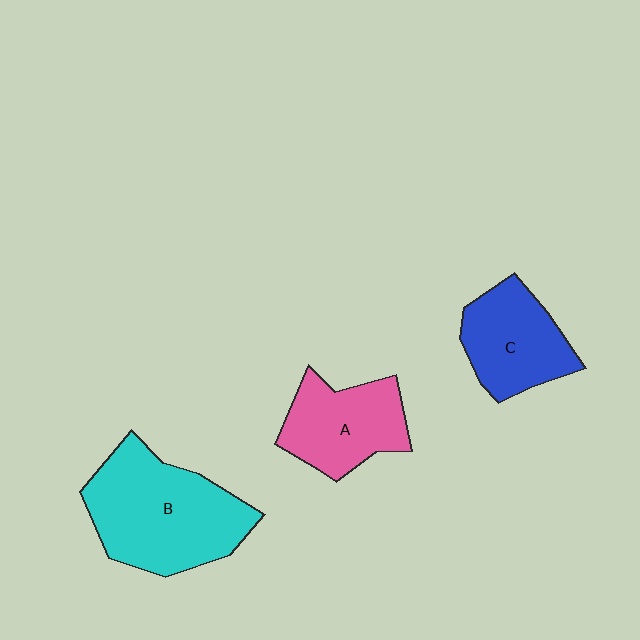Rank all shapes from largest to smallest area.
From largest to smallest: B (cyan), A (pink), C (blue).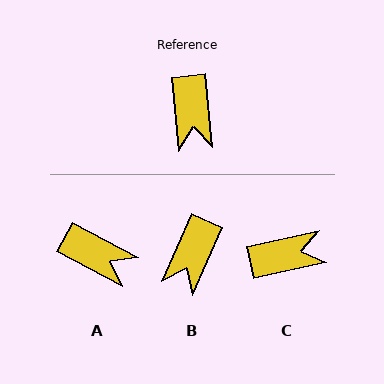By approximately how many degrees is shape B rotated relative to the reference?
Approximately 29 degrees clockwise.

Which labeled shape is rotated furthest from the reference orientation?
C, about 97 degrees away.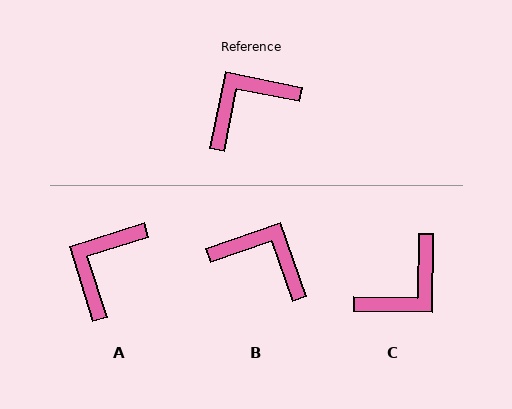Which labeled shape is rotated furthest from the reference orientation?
C, about 169 degrees away.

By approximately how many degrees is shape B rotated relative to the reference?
Approximately 59 degrees clockwise.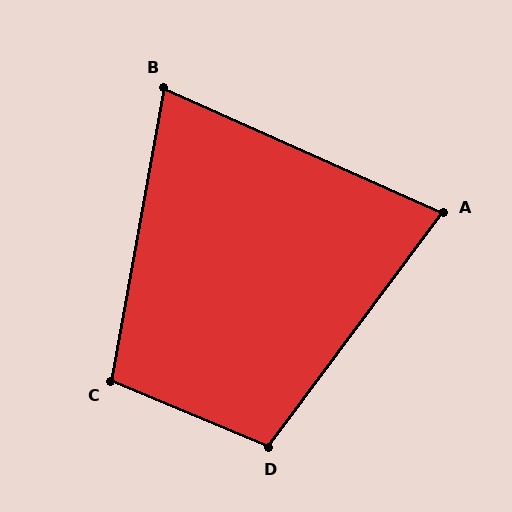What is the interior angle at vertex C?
Approximately 103 degrees (obtuse).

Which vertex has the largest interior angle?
D, at approximately 104 degrees.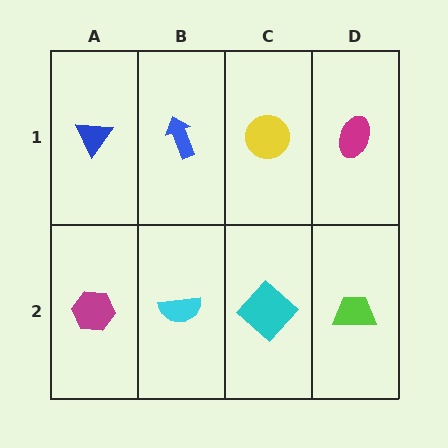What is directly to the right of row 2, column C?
A lime trapezoid.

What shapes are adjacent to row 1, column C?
A cyan diamond (row 2, column C), a blue arrow (row 1, column B), a magenta ellipse (row 1, column D).